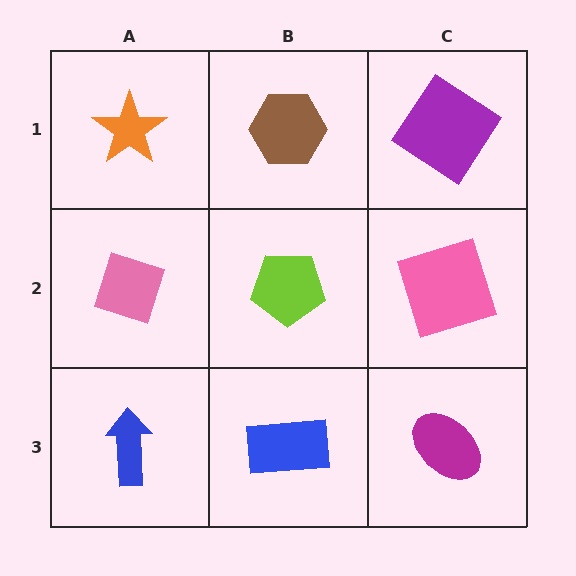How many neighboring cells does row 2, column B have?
4.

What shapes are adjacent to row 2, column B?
A brown hexagon (row 1, column B), a blue rectangle (row 3, column B), a pink diamond (row 2, column A), a pink square (row 2, column C).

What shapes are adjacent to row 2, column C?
A purple diamond (row 1, column C), a magenta ellipse (row 3, column C), a lime pentagon (row 2, column B).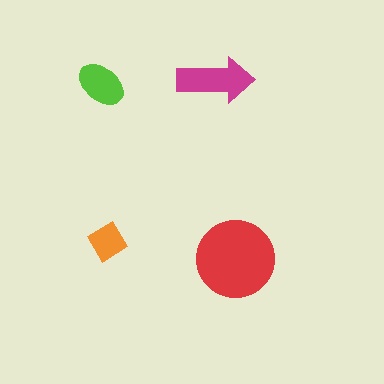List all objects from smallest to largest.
The orange diamond, the lime ellipse, the magenta arrow, the red circle.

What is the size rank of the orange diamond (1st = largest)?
4th.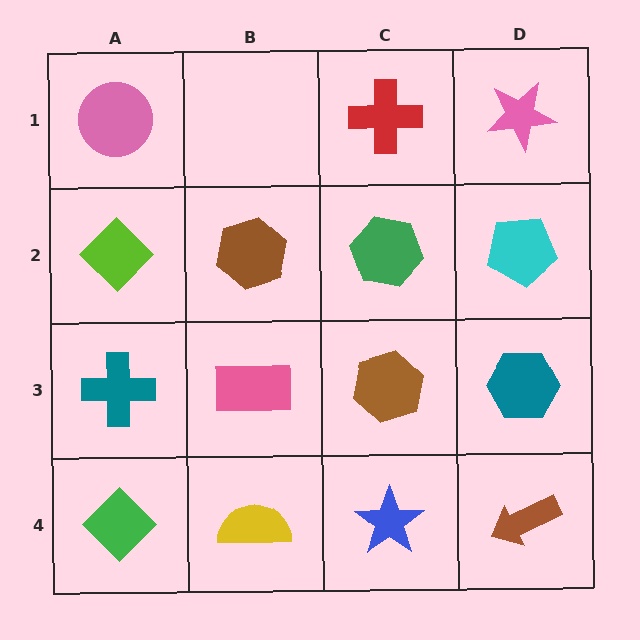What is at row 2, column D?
A cyan pentagon.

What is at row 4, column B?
A yellow semicircle.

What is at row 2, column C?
A green hexagon.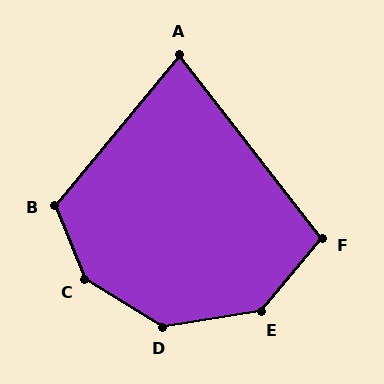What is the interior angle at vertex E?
Approximately 139 degrees (obtuse).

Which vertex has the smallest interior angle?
A, at approximately 77 degrees.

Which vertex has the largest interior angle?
C, at approximately 144 degrees.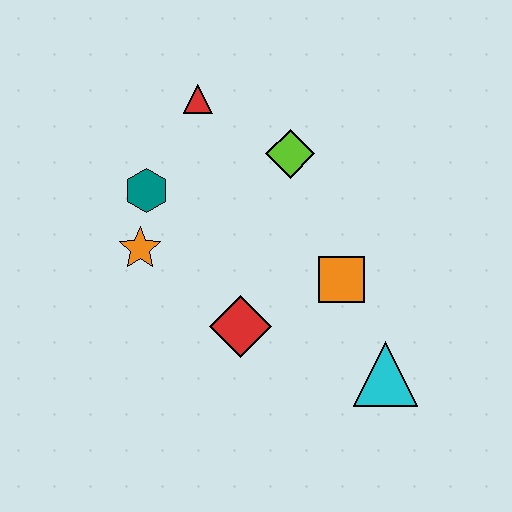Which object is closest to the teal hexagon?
The orange star is closest to the teal hexagon.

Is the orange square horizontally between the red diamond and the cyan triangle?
Yes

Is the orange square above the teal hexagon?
No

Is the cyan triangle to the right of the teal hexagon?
Yes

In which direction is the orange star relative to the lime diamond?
The orange star is to the left of the lime diamond.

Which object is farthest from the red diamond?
The red triangle is farthest from the red diamond.